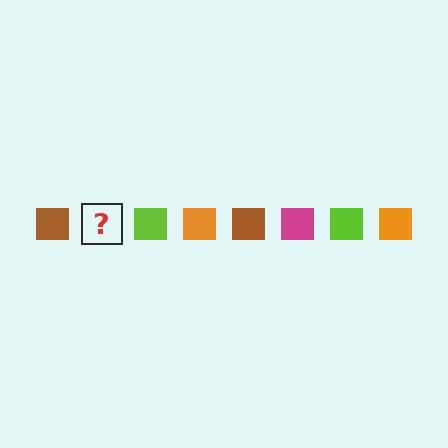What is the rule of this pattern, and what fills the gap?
The rule is that the pattern cycles through brown, magenta, lime, orange squares. The gap should be filled with a magenta square.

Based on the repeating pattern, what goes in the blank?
The blank should be a magenta square.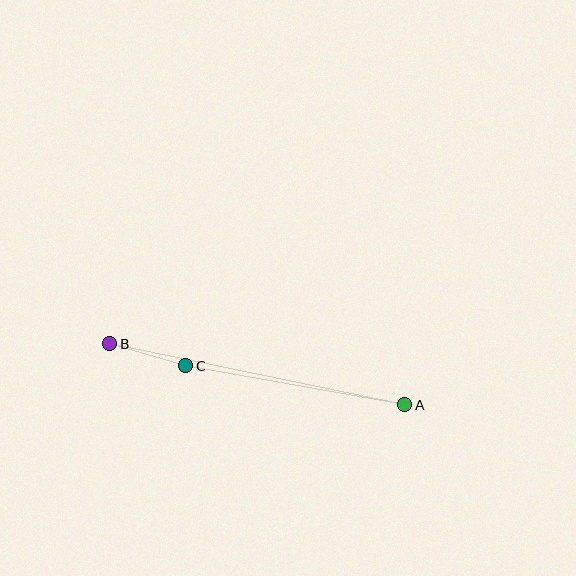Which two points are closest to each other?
Points B and C are closest to each other.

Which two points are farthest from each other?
Points A and B are farthest from each other.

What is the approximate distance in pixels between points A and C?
The distance between A and C is approximately 222 pixels.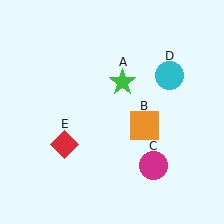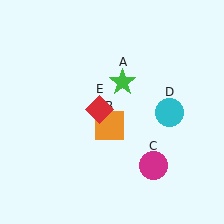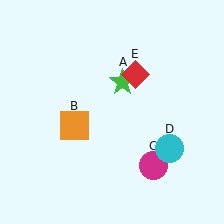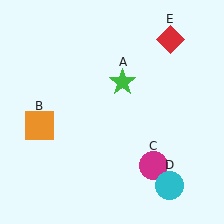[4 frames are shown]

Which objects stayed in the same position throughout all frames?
Green star (object A) and magenta circle (object C) remained stationary.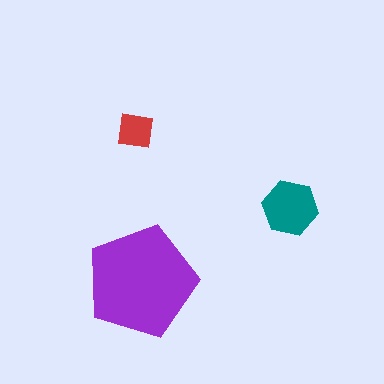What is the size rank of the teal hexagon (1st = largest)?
2nd.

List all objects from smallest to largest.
The red square, the teal hexagon, the purple pentagon.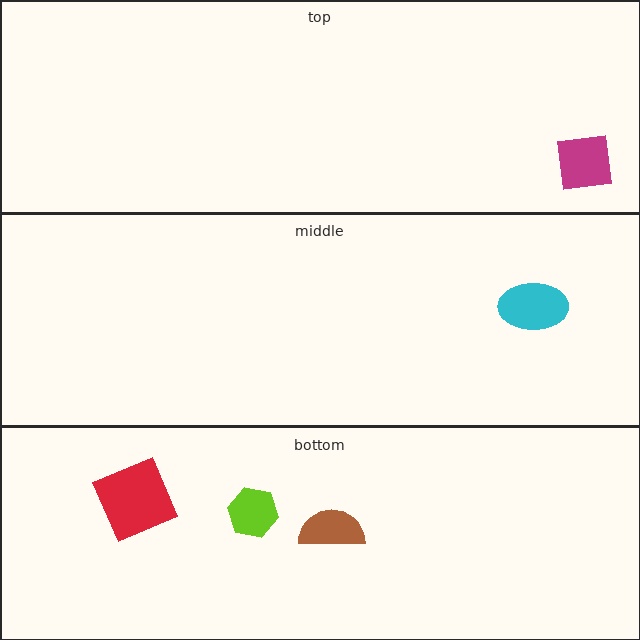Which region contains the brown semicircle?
The bottom region.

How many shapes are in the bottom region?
3.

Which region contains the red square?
The bottom region.